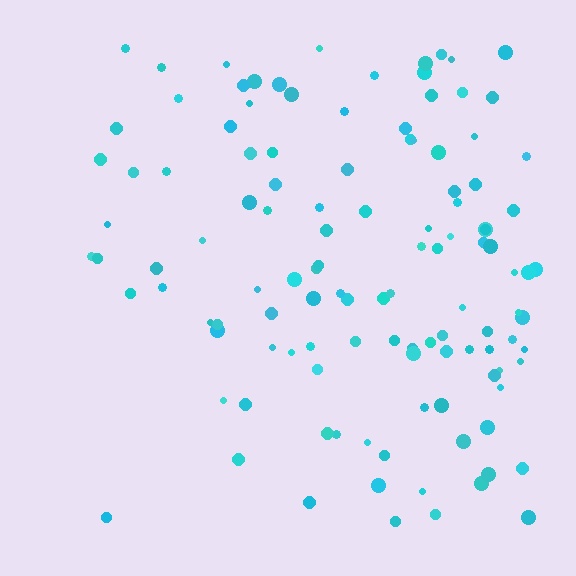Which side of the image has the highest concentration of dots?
The right.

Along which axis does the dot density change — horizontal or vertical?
Horizontal.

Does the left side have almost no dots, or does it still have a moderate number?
Still a moderate number, just noticeably fewer than the right.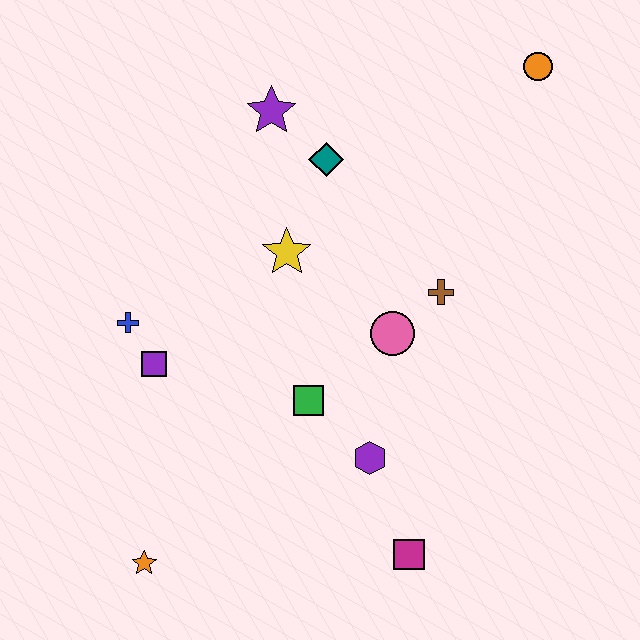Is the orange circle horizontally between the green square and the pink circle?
No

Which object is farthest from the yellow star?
The orange star is farthest from the yellow star.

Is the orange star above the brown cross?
No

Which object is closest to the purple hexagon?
The green square is closest to the purple hexagon.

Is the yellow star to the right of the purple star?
Yes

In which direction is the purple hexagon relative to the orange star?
The purple hexagon is to the right of the orange star.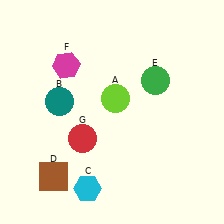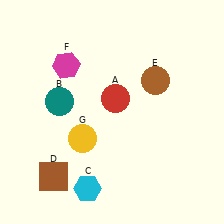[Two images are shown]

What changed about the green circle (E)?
In Image 1, E is green. In Image 2, it changed to brown.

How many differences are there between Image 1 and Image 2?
There are 3 differences between the two images.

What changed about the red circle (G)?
In Image 1, G is red. In Image 2, it changed to yellow.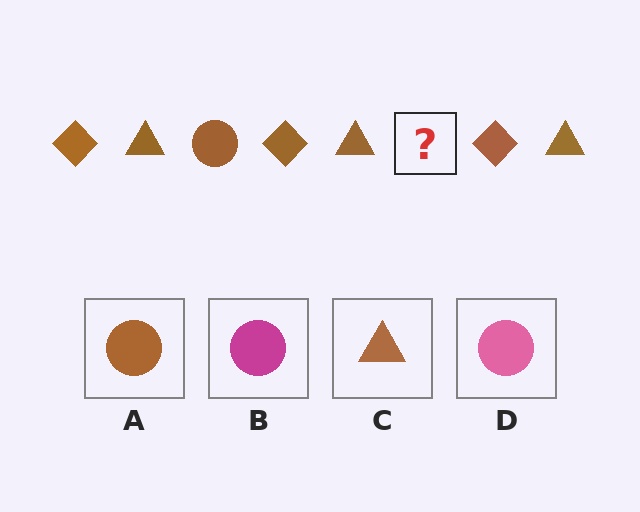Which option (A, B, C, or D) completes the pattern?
A.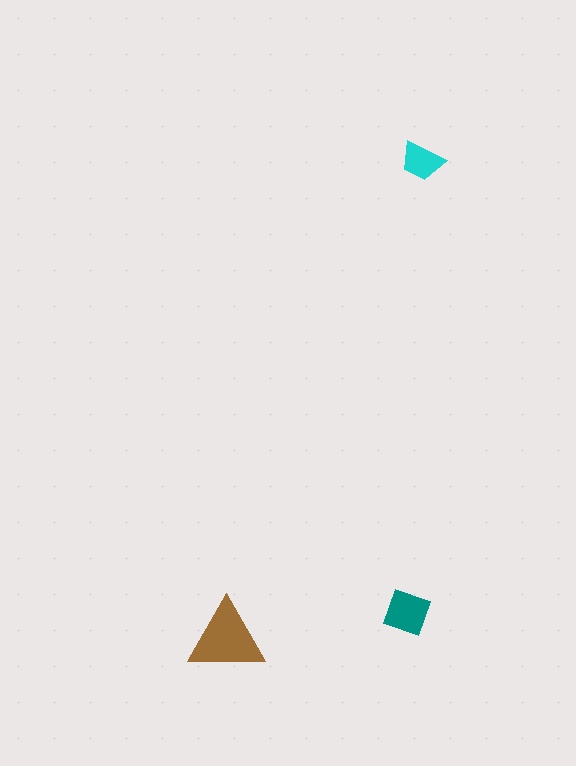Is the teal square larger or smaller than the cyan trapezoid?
Larger.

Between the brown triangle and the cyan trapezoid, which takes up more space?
The brown triangle.